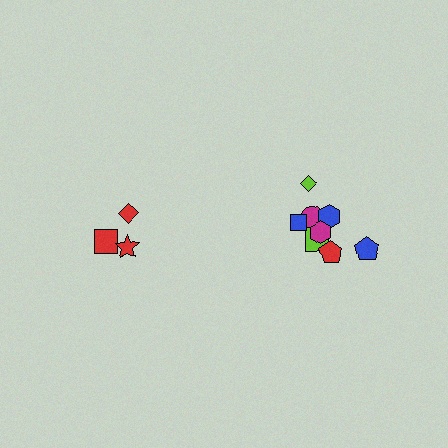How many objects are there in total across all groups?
There are 11 objects.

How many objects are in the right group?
There are 8 objects.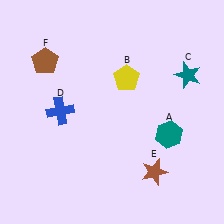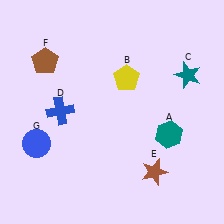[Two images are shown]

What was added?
A blue circle (G) was added in Image 2.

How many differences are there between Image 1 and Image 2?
There is 1 difference between the two images.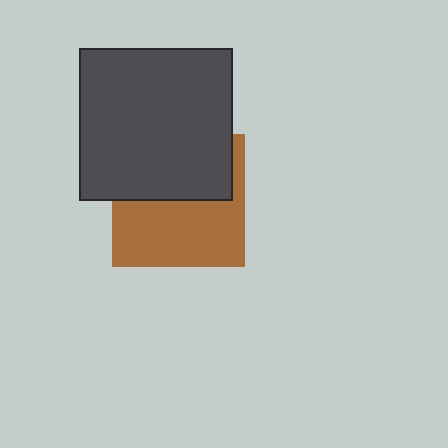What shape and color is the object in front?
The object in front is a dark gray square.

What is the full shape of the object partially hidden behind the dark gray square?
The partially hidden object is a brown square.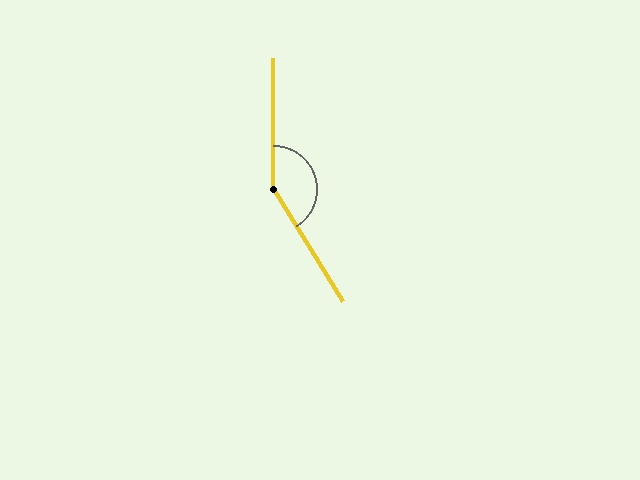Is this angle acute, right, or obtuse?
It is obtuse.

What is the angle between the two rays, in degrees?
Approximately 148 degrees.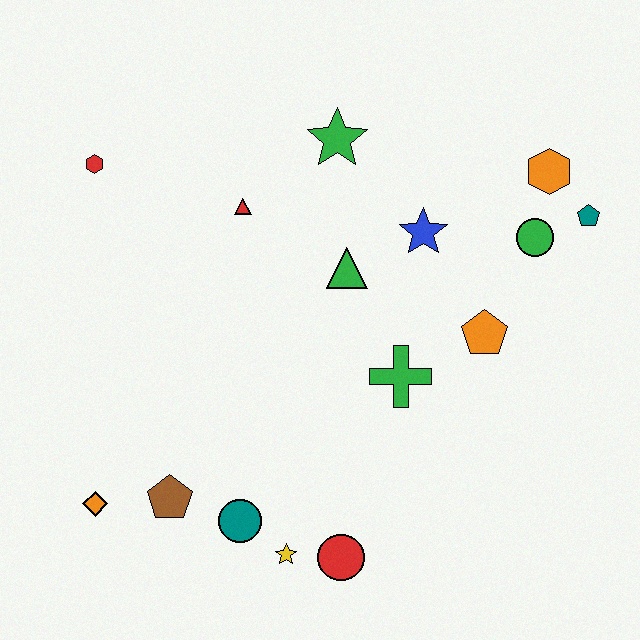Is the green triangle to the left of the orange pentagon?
Yes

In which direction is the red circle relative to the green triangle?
The red circle is below the green triangle.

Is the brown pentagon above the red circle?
Yes